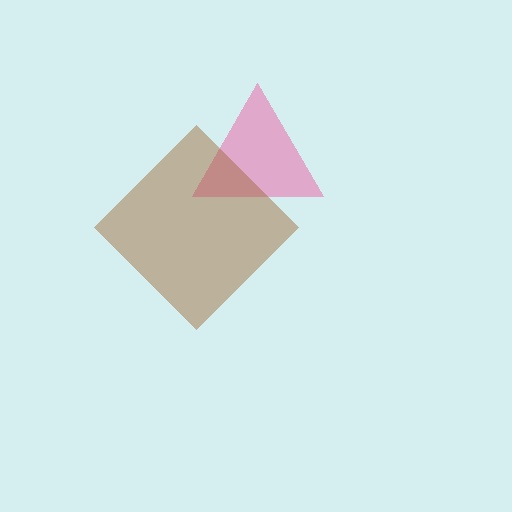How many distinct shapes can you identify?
There are 2 distinct shapes: a pink triangle, a brown diamond.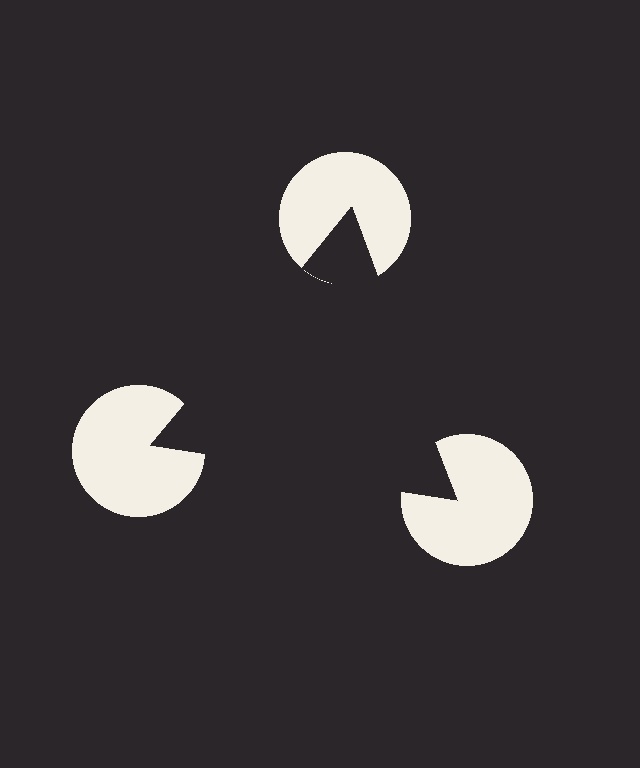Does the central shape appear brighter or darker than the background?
It typically appears slightly darker than the background, even though no actual brightness change is drawn.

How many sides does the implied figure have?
3 sides.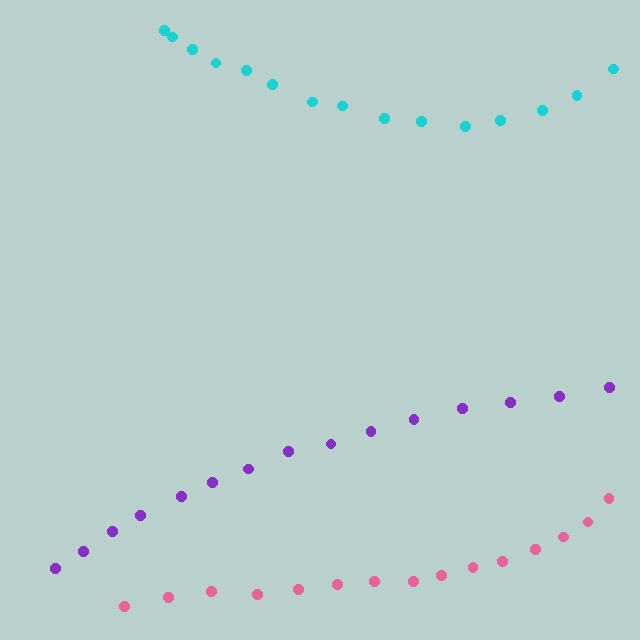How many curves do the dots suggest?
There are 3 distinct paths.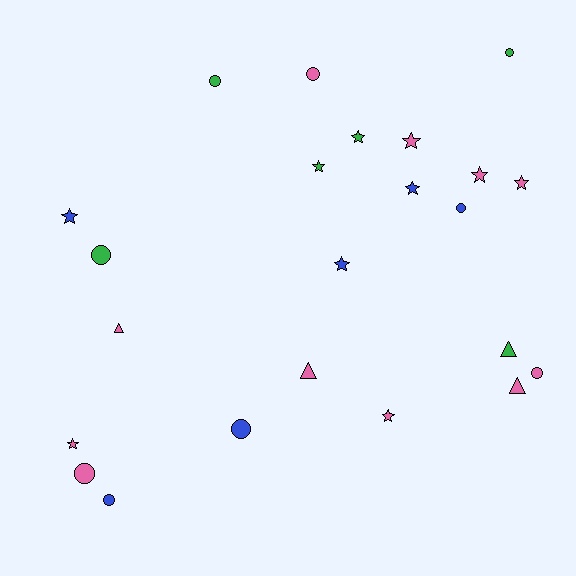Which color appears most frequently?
Pink, with 11 objects.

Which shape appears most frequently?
Star, with 10 objects.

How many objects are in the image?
There are 23 objects.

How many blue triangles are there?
There are no blue triangles.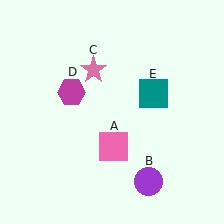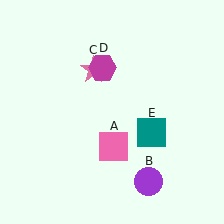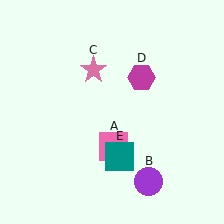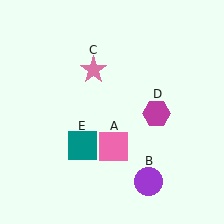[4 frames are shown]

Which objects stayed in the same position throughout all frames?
Pink square (object A) and purple circle (object B) and pink star (object C) remained stationary.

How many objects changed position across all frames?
2 objects changed position: magenta hexagon (object D), teal square (object E).